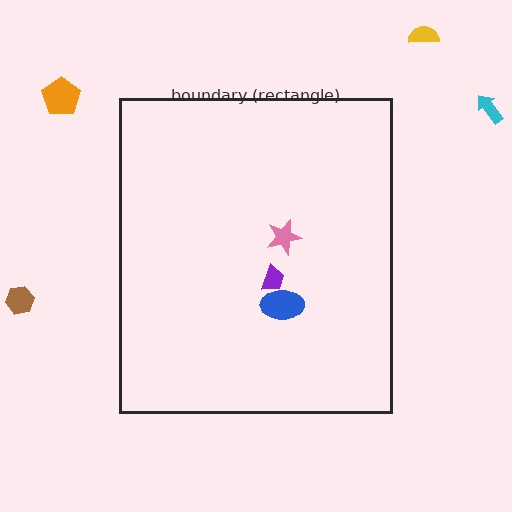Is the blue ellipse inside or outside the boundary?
Inside.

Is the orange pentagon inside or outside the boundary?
Outside.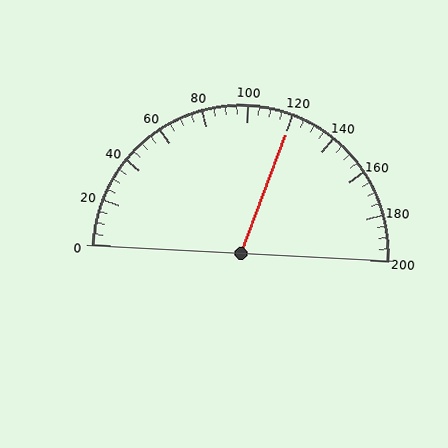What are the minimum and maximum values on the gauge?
The gauge ranges from 0 to 200.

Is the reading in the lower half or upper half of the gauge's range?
The reading is in the upper half of the range (0 to 200).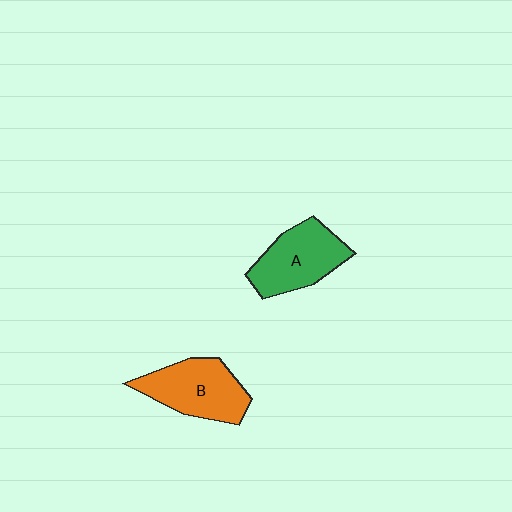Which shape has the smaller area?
Shape A (green).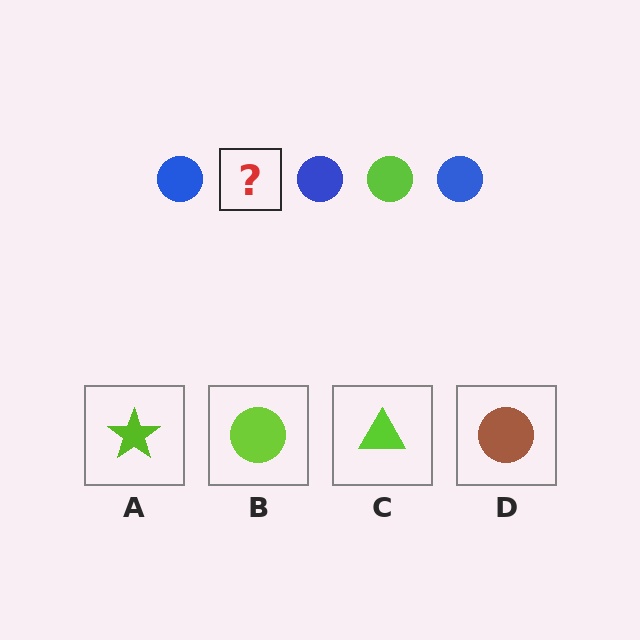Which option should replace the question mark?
Option B.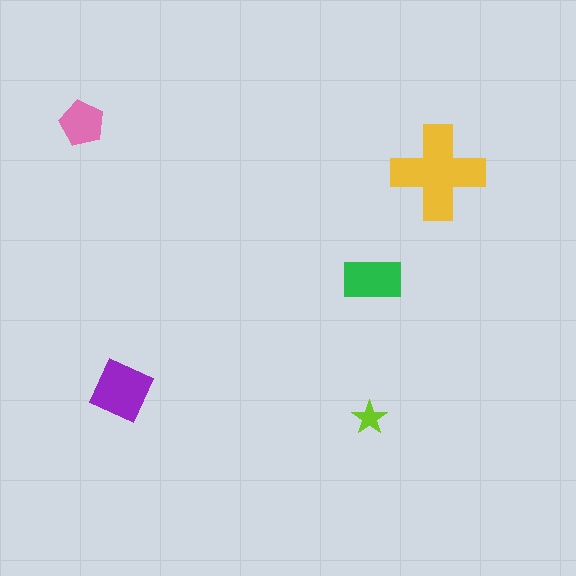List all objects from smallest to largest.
The lime star, the pink pentagon, the green rectangle, the purple square, the yellow cross.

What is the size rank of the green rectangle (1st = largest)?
3rd.